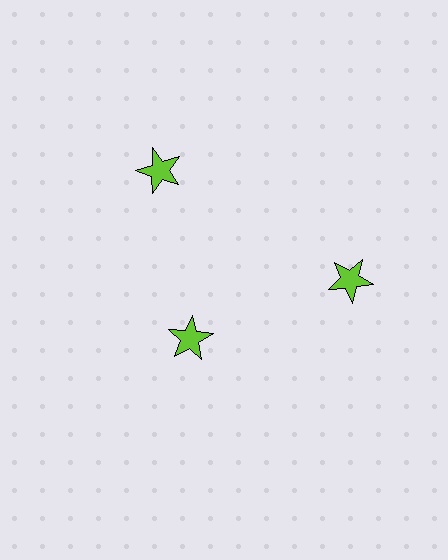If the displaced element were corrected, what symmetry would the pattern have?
It would have 3-fold rotational symmetry — the pattern would map onto itself every 120 degrees.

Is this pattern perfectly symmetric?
No. The 3 lime stars are arranged in a ring, but one element near the 7 o'clock position is pulled inward toward the center, breaking the 3-fold rotational symmetry.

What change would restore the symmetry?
The symmetry would be restored by moving it outward, back onto the ring so that all 3 stars sit at equal angles and equal distance from the center.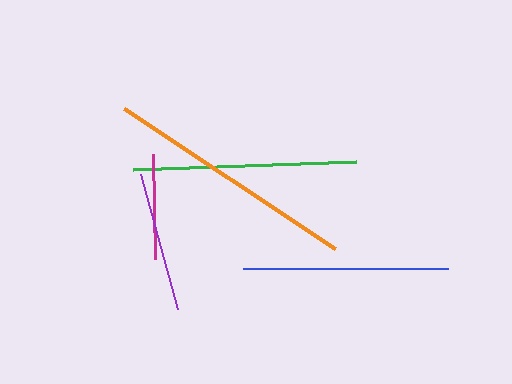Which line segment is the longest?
The orange line is the longest at approximately 253 pixels.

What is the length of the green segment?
The green segment is approximately 224 pixels long.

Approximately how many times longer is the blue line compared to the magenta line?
The blue line is approximately 1.9 times the length of the magenta line.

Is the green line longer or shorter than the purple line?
The green line is longer than the purple line.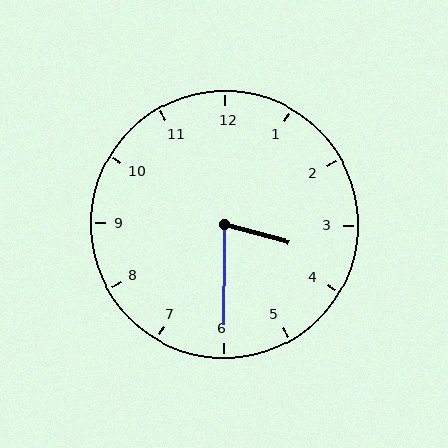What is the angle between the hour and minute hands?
Approximately 75 degrees.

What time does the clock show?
3:30.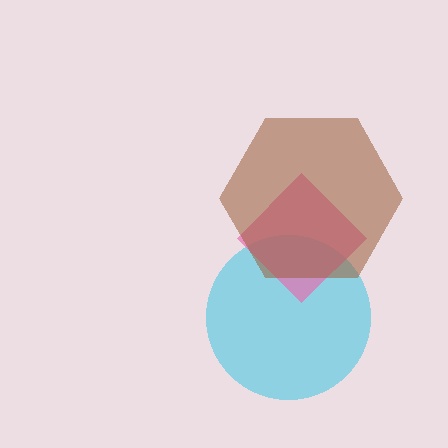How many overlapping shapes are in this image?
There are 3 overlapping shapes in the image.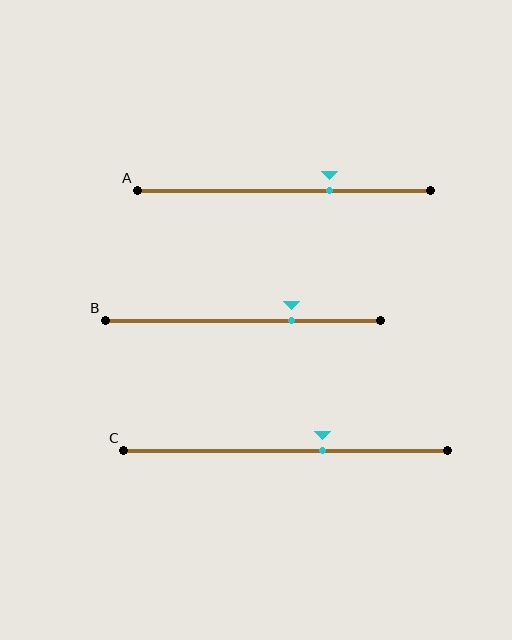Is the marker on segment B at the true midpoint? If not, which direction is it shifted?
No, the marker on segment B is shifted to the right by about 18% of the segment length.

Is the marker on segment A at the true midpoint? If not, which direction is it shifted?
No, the marker on segment A is shifted to the right by about 15% of the segment length.